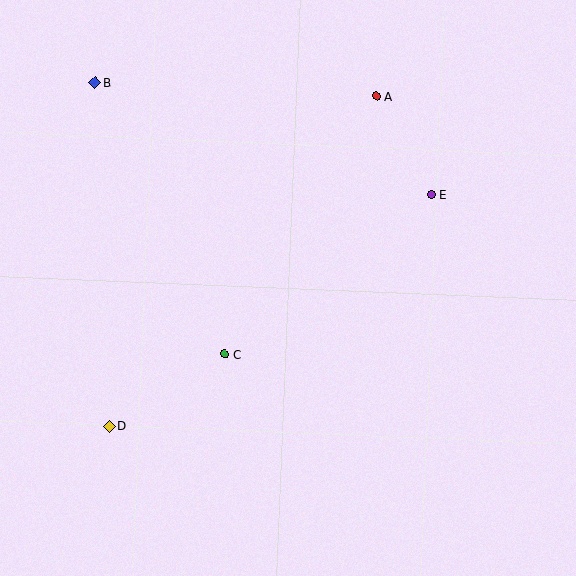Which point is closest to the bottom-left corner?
Point D is closest to the bottom-left corner.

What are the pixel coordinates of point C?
Point C is at (225, 354).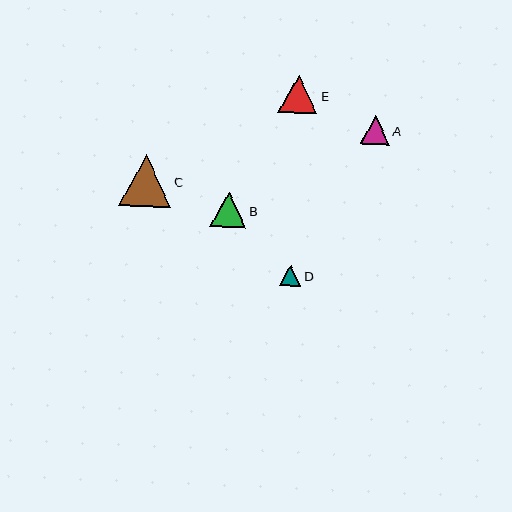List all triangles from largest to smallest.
From largest to smallest: C, E, B, A, D.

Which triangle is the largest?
Triangle C is the largest with a size of approximately 52 pixels.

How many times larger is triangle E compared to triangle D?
Triangle E is approximately 1.9 times the size of triangle D.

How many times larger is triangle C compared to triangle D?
Triangle C is approximately 2.5 times the size of triangle D.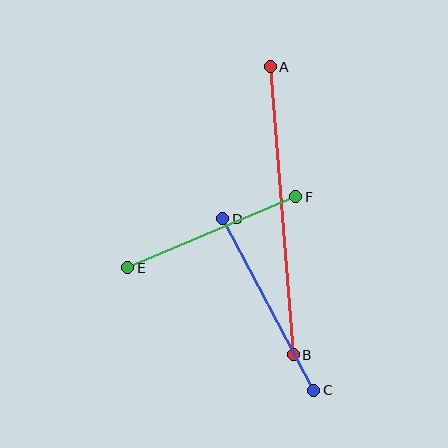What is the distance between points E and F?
The distance is approximately 182 pixels.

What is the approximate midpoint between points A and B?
The midpoint is at approximately (282, 211) pixels.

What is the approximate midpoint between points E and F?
The midpoint is at approximately (212, 232) pixels.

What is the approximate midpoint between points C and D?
The midpoint is at approximately (268, 305) pixels.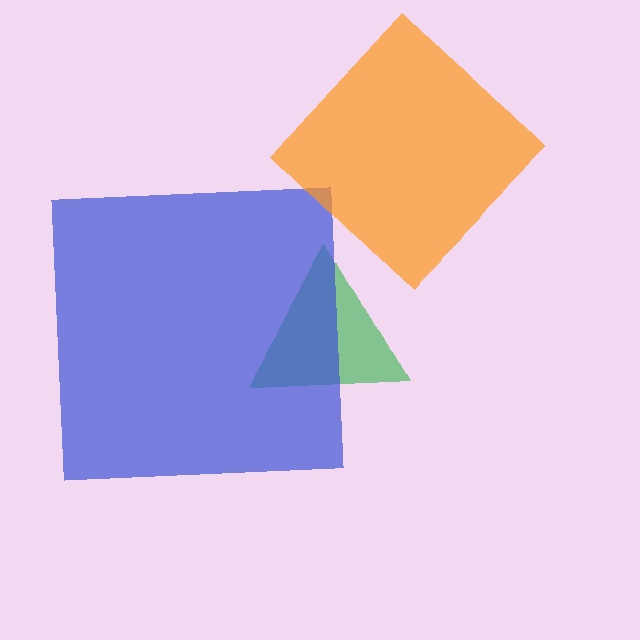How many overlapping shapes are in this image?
There are 3 overlapping shapes in the image.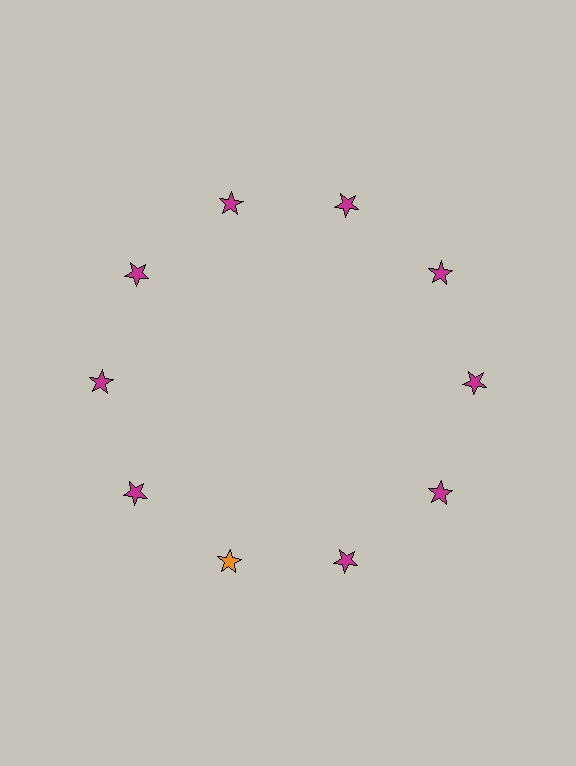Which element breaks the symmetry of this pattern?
The orange star at roughly the 7 o'clock position breaks the symmetry. All other shapes are magenta stars.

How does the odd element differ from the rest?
It has a different color: orange instead of magenta.